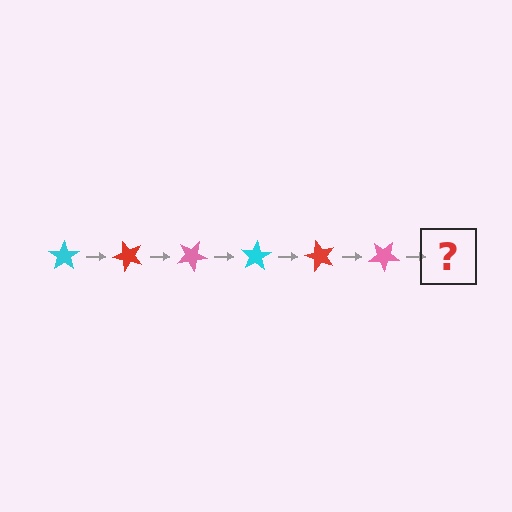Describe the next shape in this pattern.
It should be a cyan star, rotated 300 degrees from the start.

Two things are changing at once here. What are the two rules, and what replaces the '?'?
The two rules are that it rotates 50 degrees each step and the color cycles through cyan, red, and pink. The '?' should be a cyan star, rotated 300 degrees from the start.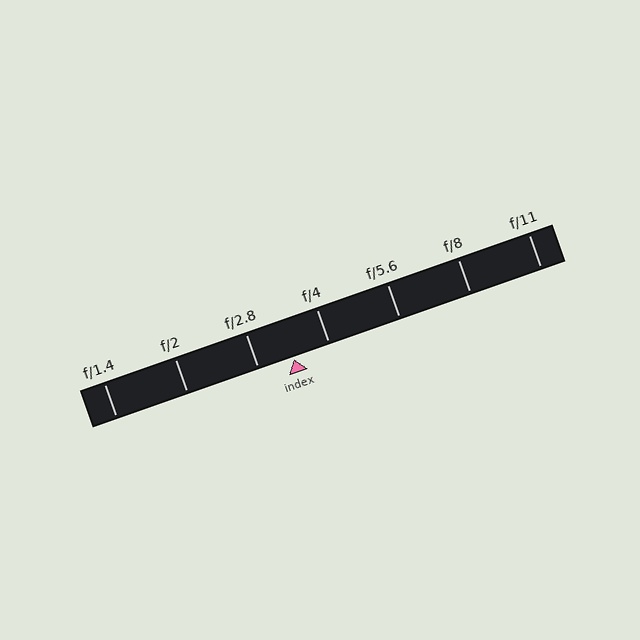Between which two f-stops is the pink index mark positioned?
The index mark is between f/2.8 and f/4.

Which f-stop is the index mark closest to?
The index mark is closest to f/2.8.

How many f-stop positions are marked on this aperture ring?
There are 7 f-stop positions marked.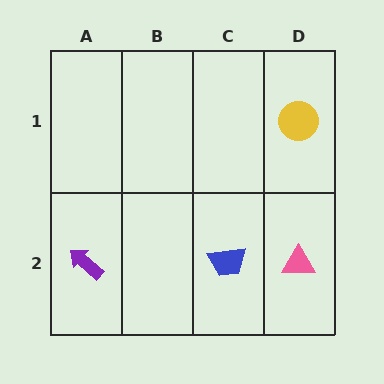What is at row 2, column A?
A purple arrow.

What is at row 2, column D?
A pink triangle.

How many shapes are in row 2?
3 shapes.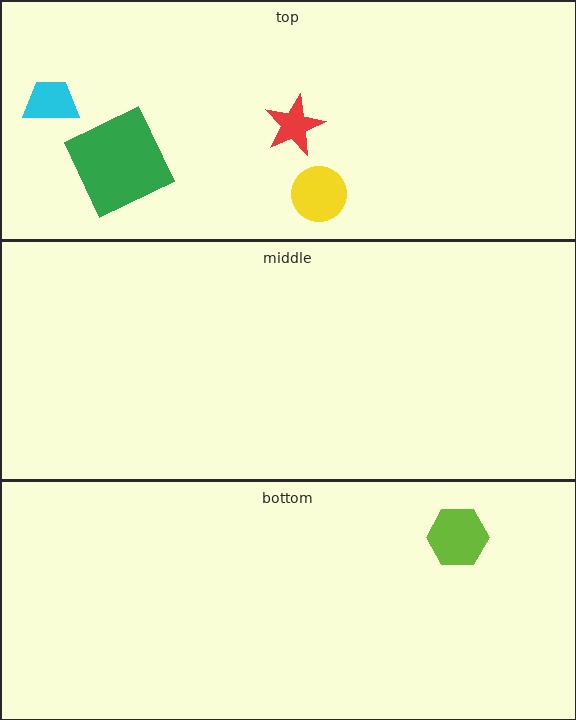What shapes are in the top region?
The cyan trapezoid, the green square, the yellow circle, the red star.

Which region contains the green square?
The top region.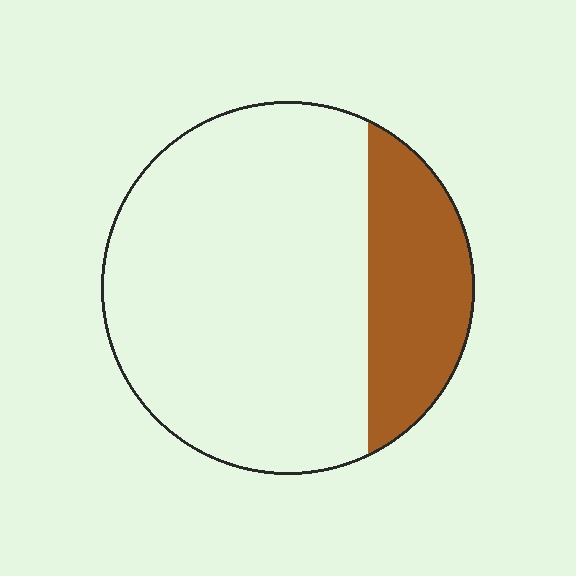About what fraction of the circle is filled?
About one quarter (1/4).